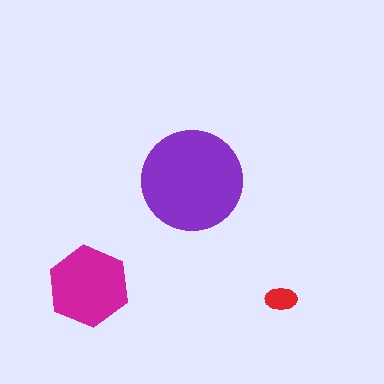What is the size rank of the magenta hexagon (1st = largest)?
2nd.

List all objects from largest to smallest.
The purple circle, the magenta hexagon, the red ellipse.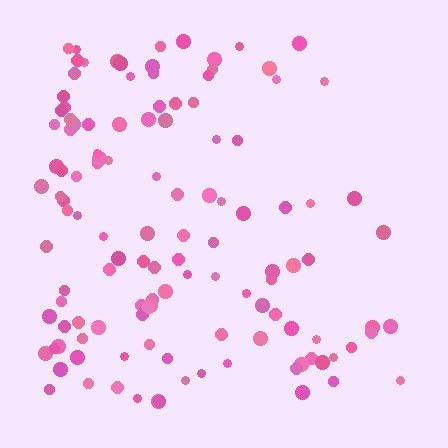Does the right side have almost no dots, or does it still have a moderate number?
Still a moderate number, just noticeably fewer than the left.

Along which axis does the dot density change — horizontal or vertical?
Horizontal.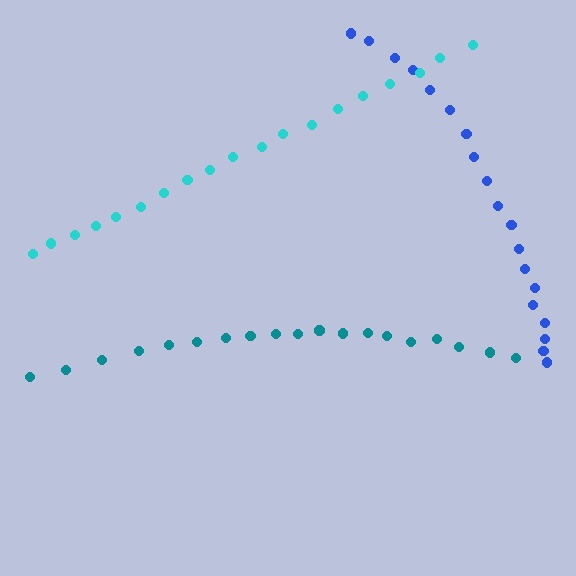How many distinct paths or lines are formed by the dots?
There are 3 distinct paths.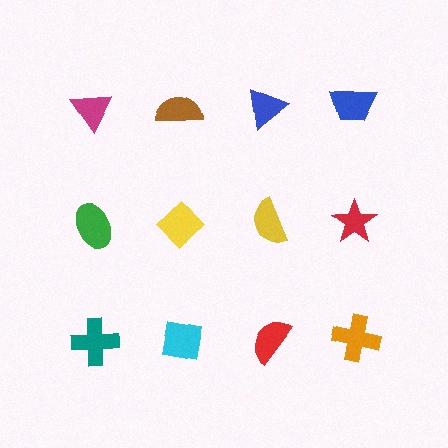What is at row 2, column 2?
A yellow diamond.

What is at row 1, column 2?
A brown semicircle.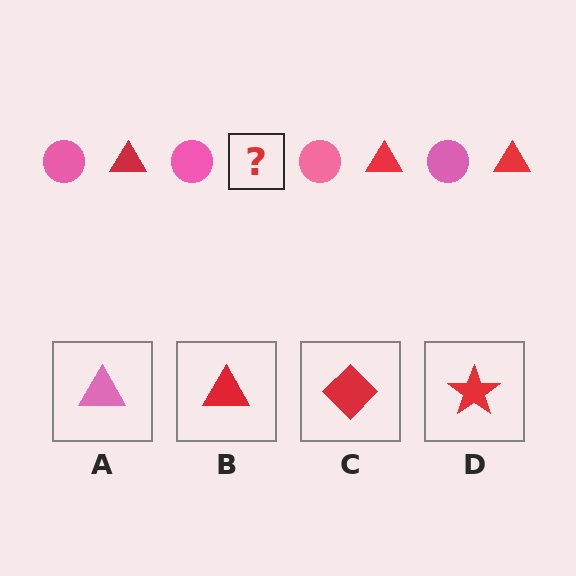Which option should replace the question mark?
Option B.